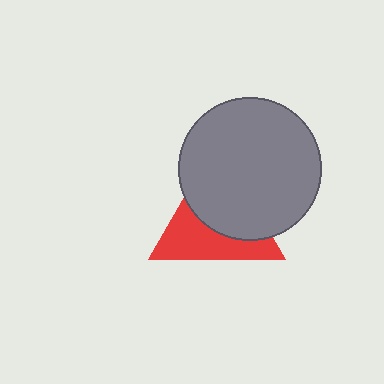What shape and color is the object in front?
The object in front is a gray circle.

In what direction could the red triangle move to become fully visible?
The red triangle could move toward the lower-left. That would shift it out from behind the gray circle entirely.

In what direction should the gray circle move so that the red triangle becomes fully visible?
The gray circle should move toward the upper-right. That is the shortest direction to clear the overlap and leave the red triangle fully visible.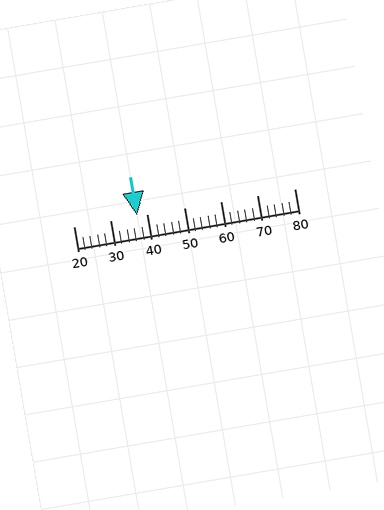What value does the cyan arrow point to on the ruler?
The cyan arrow points to approximately 37.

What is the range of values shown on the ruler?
The ruler shows values from 20 to 80.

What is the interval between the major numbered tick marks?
The major tick marks are spaced 10 units apart.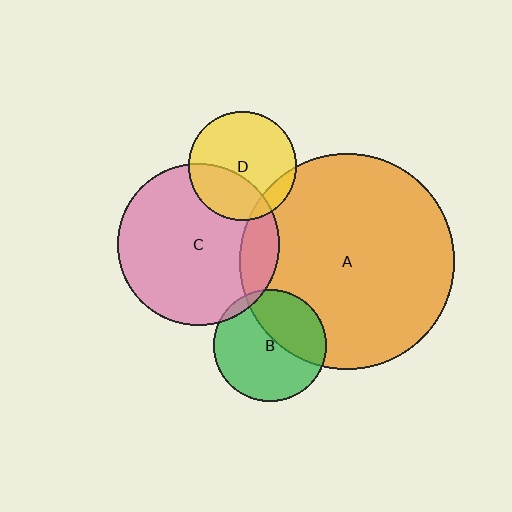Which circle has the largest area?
Circle A (orange).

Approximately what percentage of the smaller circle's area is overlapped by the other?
Approximately 10%.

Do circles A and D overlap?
Yes.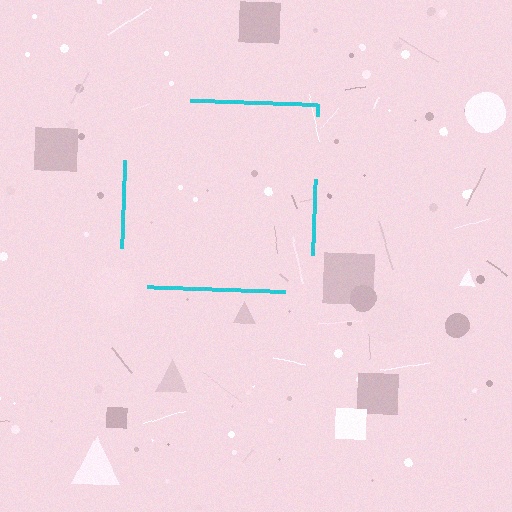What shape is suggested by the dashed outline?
The dashed outline suggests a square.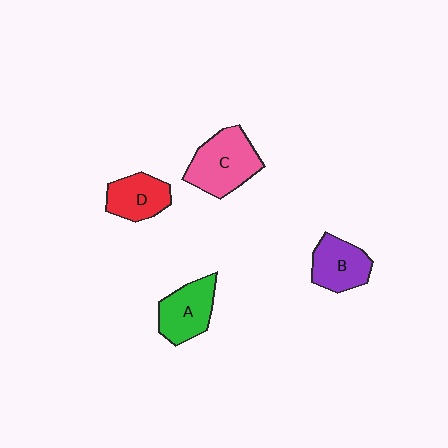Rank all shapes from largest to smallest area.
From largest to smallest: C (pink), A (green), B (purple), D (red).